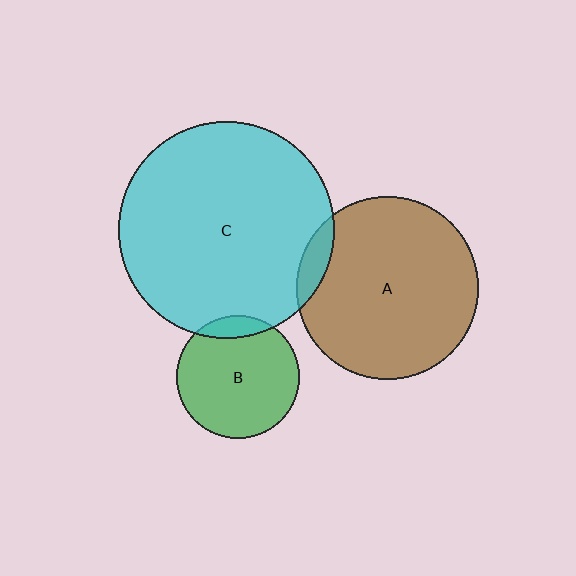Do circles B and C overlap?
Yes.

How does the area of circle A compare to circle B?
Approximately 2.2 times.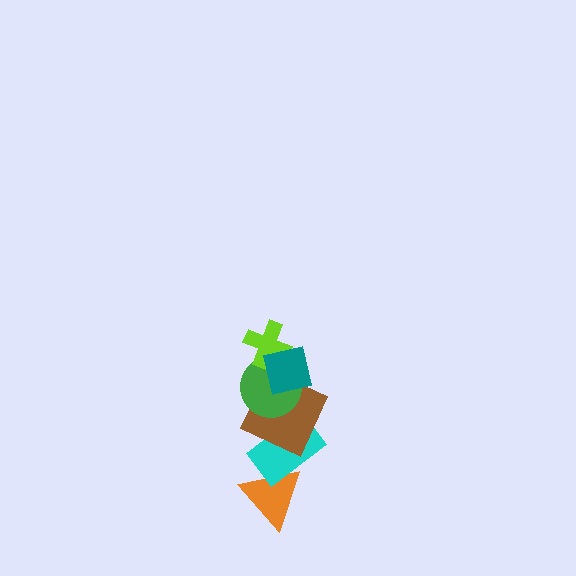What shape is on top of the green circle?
The lime cross is on top of the green circle.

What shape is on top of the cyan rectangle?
The brown square is on top of the cyan rectangle.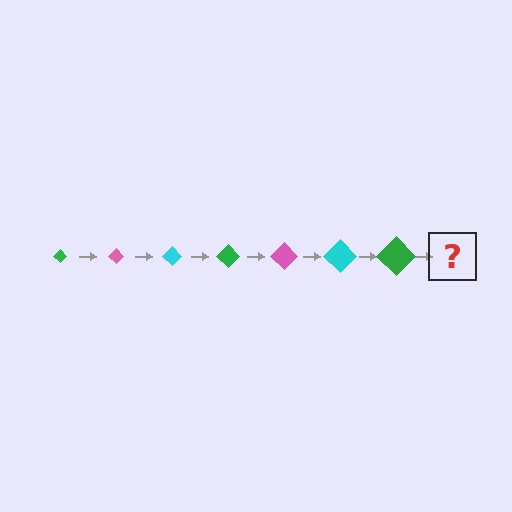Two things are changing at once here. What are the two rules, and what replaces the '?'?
The two rules are that the diamond grows larger each step and the color cycles through green, pink, and cyan. The '?' should be a pink diamond, larger than the previous one.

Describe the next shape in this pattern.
It should be a pink diamond, larger than the previous one.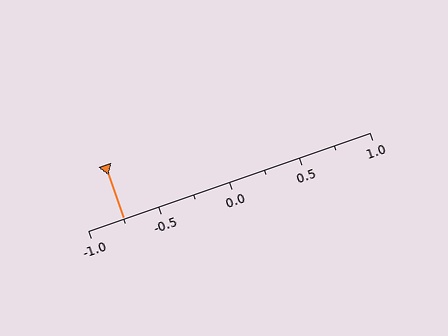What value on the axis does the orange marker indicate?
The marker indicates approximately -0.75.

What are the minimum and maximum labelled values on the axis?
The axis runs from -1.0 to 1.0.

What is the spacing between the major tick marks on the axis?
The major ticks are spaced 0.5 apart.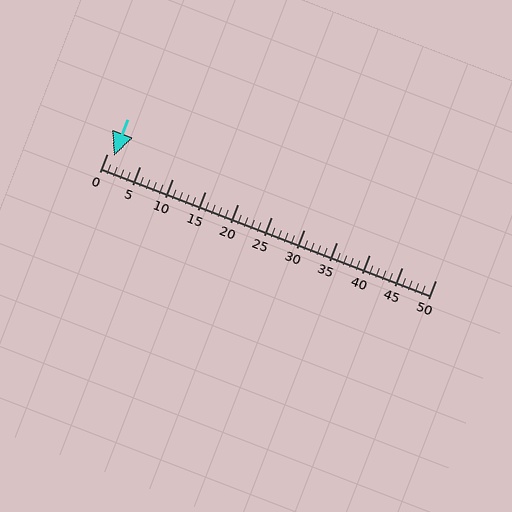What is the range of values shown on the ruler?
The ruler shows values from 0 to 50.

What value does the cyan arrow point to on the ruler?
The cyan arrow points to approximately 1.